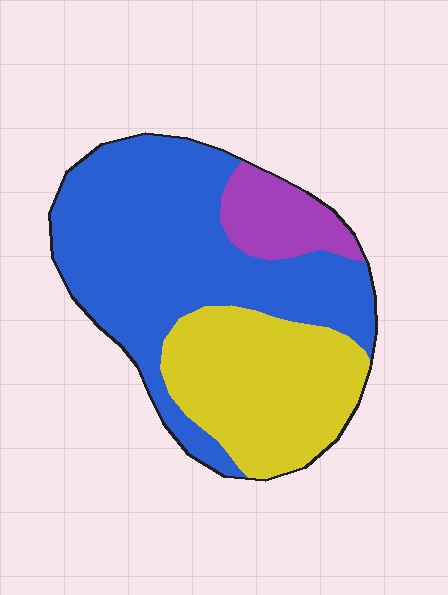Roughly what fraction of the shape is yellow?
Yellow takes up about one third (1/3) of the shape.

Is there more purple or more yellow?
Yellow.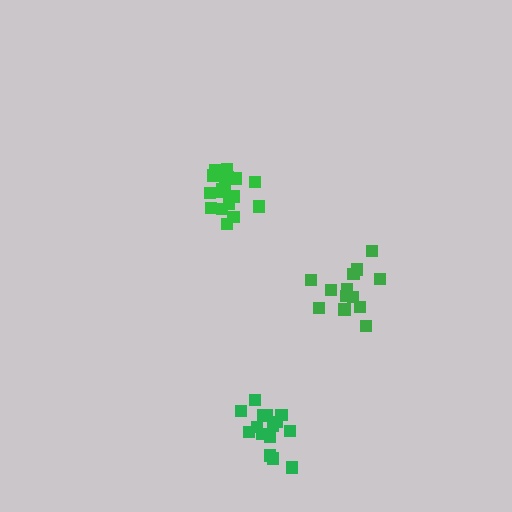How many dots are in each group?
Group 1: 18 dots, Group 2: 13 dots, Group 3: 15 dots (46 total).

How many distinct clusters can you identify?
There are 3 distinct clusters.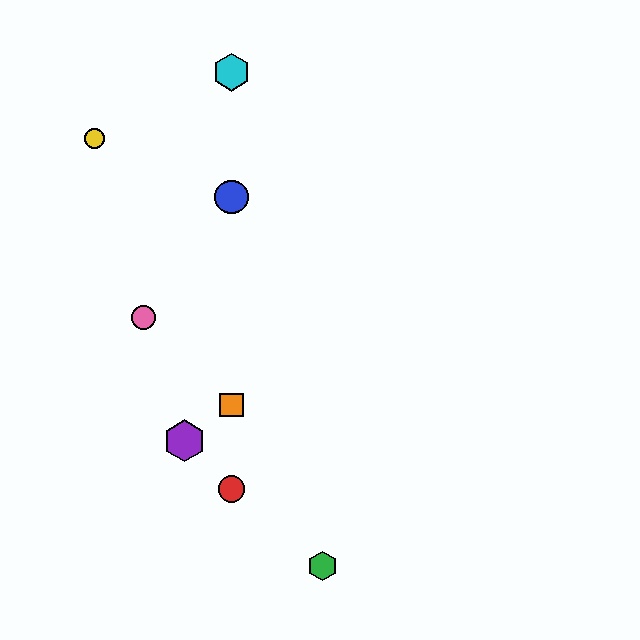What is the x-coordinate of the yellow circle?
The yellow circle is at x≈94.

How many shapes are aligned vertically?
4 shapes (the red circle, the blue circle, the orange square, the cyan hexagon) are aligned vertically.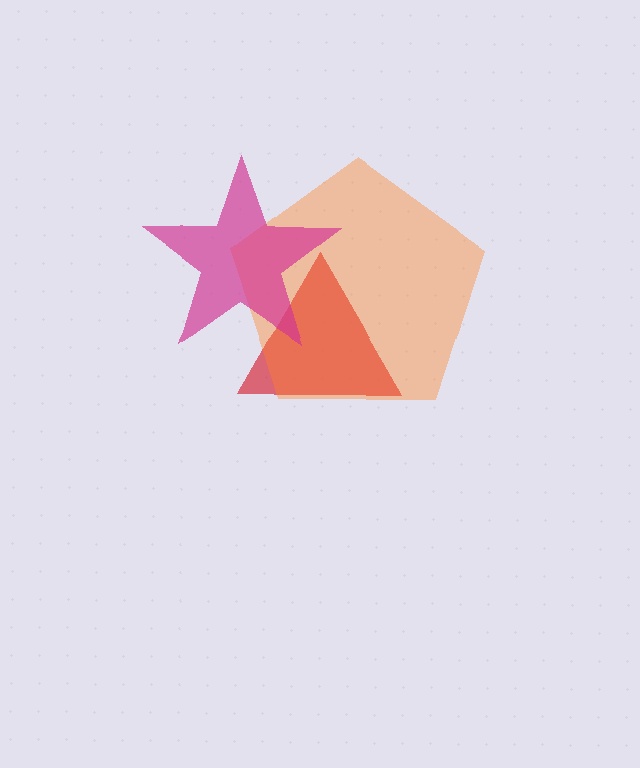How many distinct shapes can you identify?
There are 3 distinct shapes: a red triangle, an orange pentagon, a magenta star.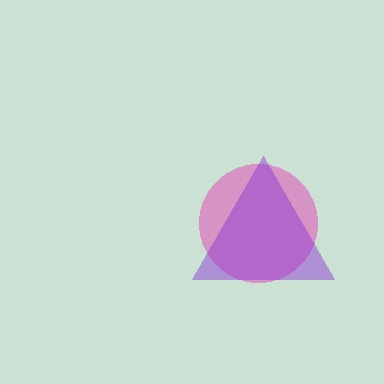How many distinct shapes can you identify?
There are 2 distinct shapes: a pink circle, a purple triangle.